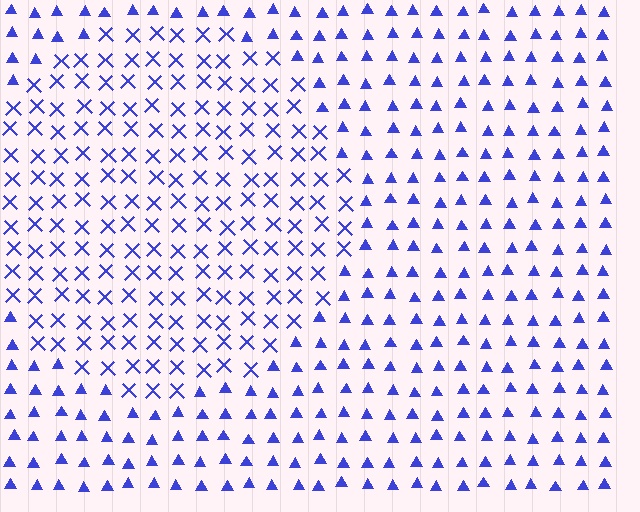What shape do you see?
I see a circle.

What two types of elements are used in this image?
The image uses X marks inside the circle region and triangles outside it.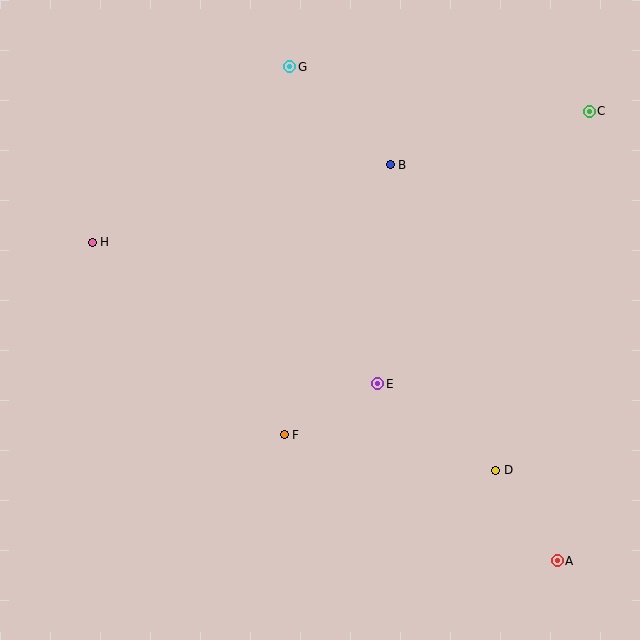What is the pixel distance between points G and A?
The distance between G and A is 562 pixels.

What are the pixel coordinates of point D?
Point D is at (496, 470).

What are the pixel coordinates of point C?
Point C is at (589, 111).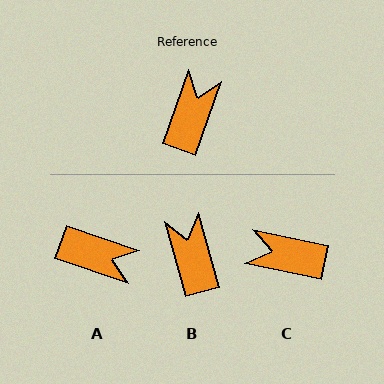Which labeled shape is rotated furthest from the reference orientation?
C, about 98 degrees away.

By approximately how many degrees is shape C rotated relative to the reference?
Approximately 98 degrees counter-clockwise.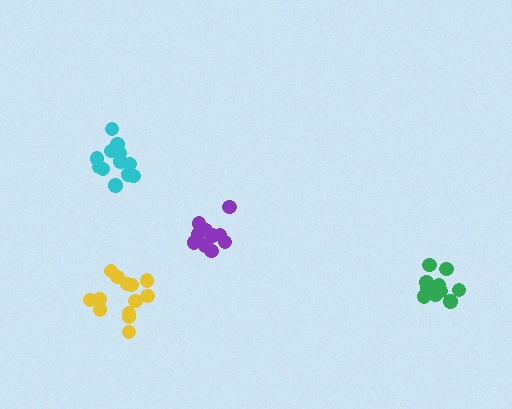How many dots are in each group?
Group 1: 12 dots, Group 2: 13 dots, Group 3: 12 dots, Group 4: 10 dots (47 total).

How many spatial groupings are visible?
There are 4 spatial groupings.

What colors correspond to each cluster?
The clusters are colored: cyan, yellow, green, purple.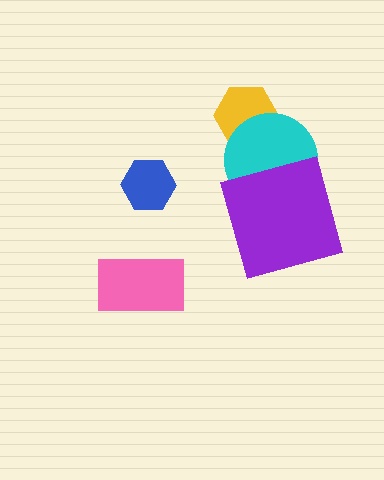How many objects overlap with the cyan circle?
2 objects overlap with the cyan circle.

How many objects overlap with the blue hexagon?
0 objects overlap with the blue hexagon.